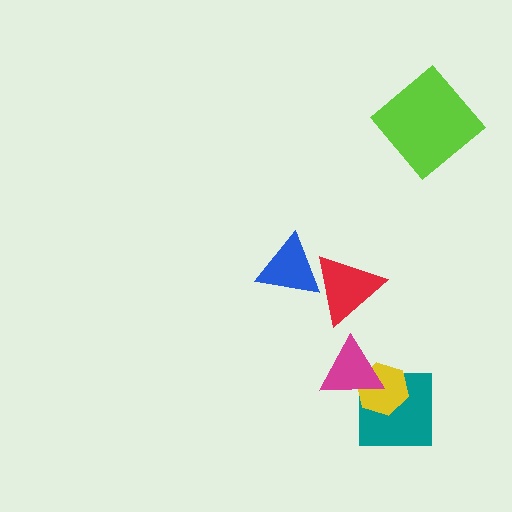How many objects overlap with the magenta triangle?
2 objects overlap with the magenta triangle.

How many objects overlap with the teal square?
2 objects overlap with the teal square.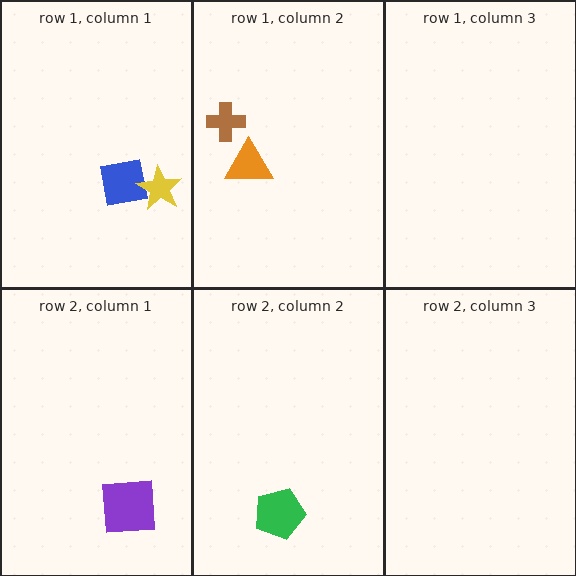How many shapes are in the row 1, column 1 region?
2.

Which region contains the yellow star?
The row 1, column 1 region.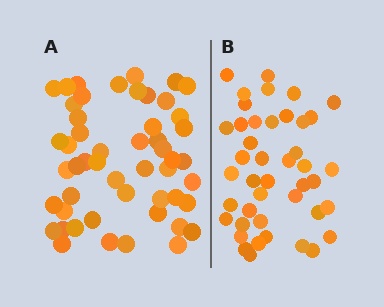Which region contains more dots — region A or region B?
Region A (the left region) has more dots.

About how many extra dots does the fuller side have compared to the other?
Region A has roughly 8 or so more dots than region B.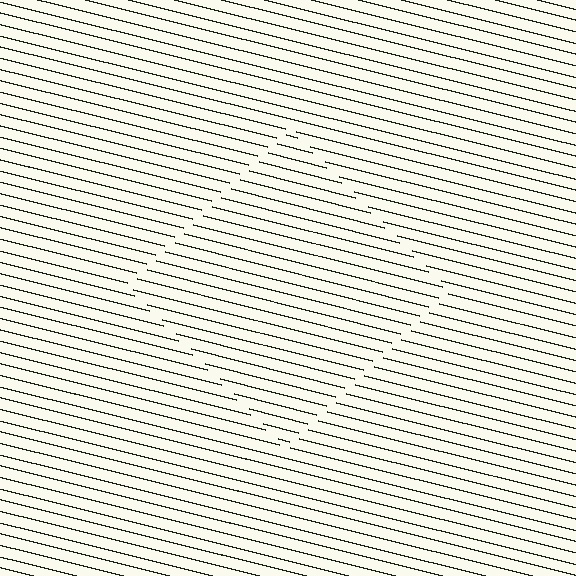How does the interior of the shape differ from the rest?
The interior of the shape contains the same grating, shifted by half a period — the contour is defined by the phase discontinuity where line-ends from the inner and outer gratings abut.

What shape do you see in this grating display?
An illusory square. The interior of the shape contains the same grating, shifted by half a period — the contour is defined by the phase discontinuity where line-ends from the inner and outer gratings abut.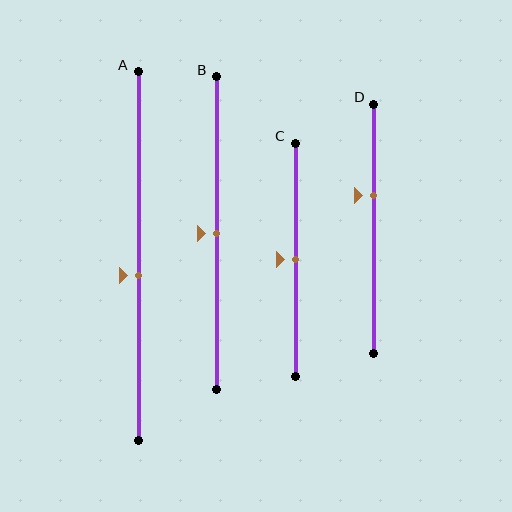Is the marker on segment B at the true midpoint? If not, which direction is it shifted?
Yes, the marker on segment B is at the true midpoint.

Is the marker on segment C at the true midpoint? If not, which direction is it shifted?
Yes, the marker on segment C is at the true midpoint.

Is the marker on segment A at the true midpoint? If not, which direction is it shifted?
No, the marker on segment A is shifted downward by about 5% of the segment length.